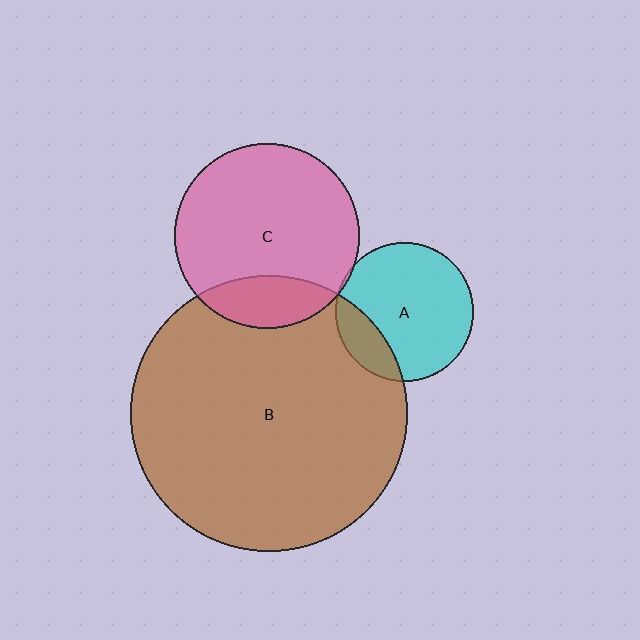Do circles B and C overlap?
Yes.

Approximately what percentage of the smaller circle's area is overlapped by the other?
Approximately 20%.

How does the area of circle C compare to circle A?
Approximately 1.8 times.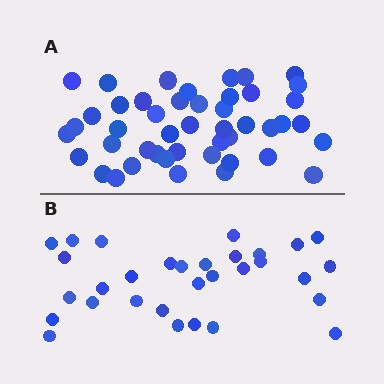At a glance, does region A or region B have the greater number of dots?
Region A (the top region) has more dots.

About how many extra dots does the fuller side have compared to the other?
Region A has approximately 15 more dots than region B.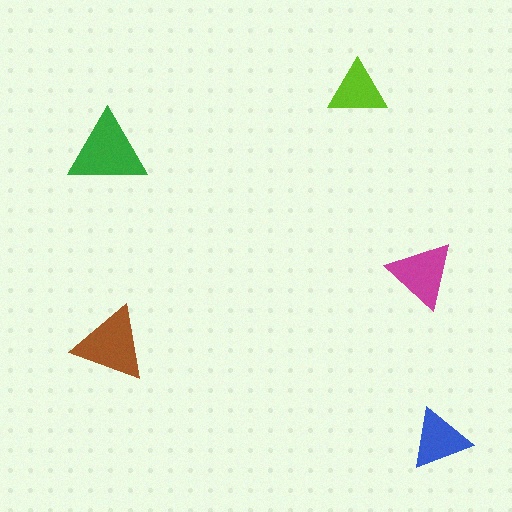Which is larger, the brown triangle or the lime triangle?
The brown one.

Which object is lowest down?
The blue triangle is bottommost.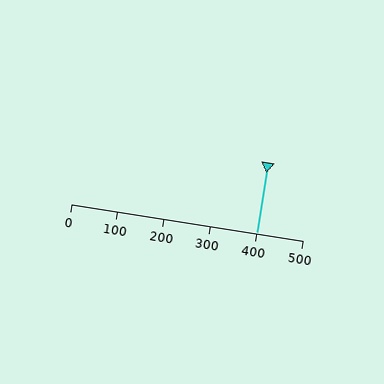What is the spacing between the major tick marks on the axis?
The major ticks are spaced 100 apart.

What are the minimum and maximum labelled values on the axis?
The axis runs from 0 to 500.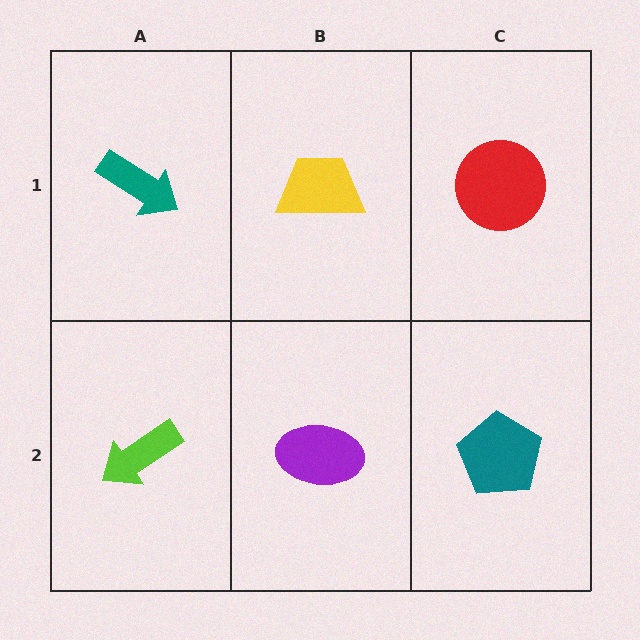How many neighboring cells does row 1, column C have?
2.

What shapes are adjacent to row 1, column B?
A purple ellipse (row 2, column B), a teal arrow (row 1, column A), a red circle (row 1, column C).